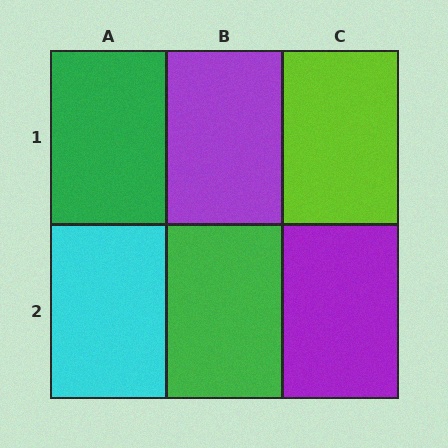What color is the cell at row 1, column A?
Green.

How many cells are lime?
1 cell is lime.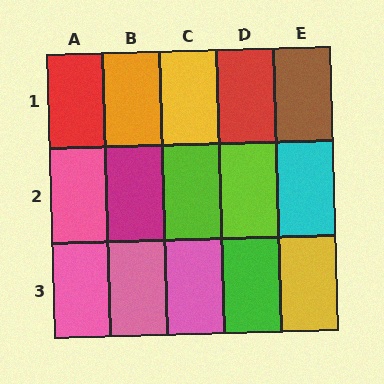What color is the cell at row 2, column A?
Pink.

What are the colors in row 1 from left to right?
Red, orange, yellow, red, brown.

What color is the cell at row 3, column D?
Green.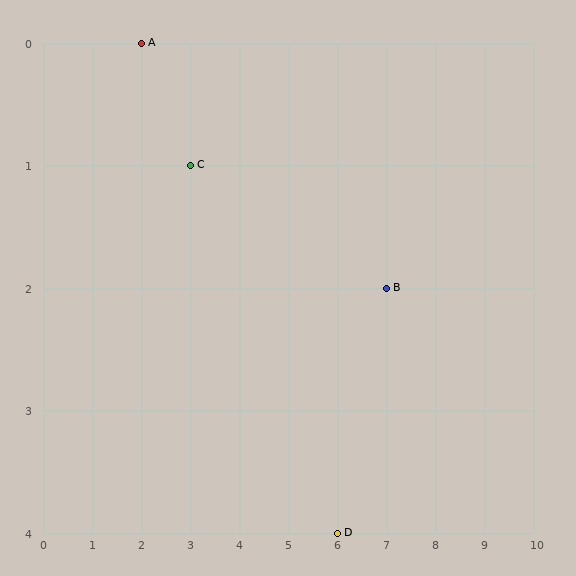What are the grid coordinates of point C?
Point C is at grid coordinates (3, 1).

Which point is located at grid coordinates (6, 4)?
Point D is at (6, 4).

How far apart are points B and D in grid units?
Points B and D are 1 column and 2 rows apart (about 2.2 grid units diagonally).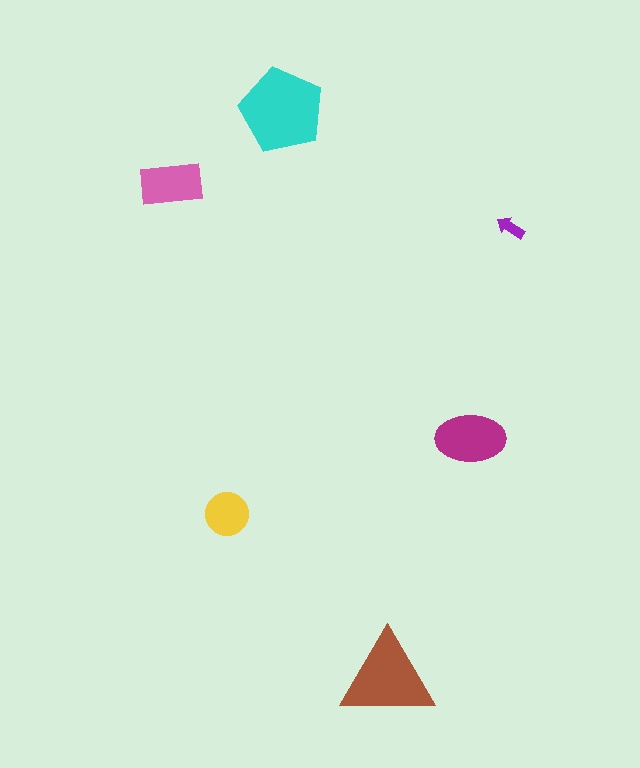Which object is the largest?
The cyan pentagon.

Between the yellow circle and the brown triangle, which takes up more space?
The brown triangle.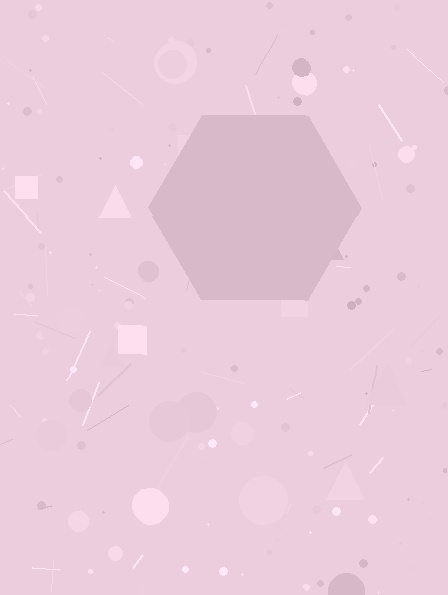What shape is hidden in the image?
A hexagon is hidden in the image.